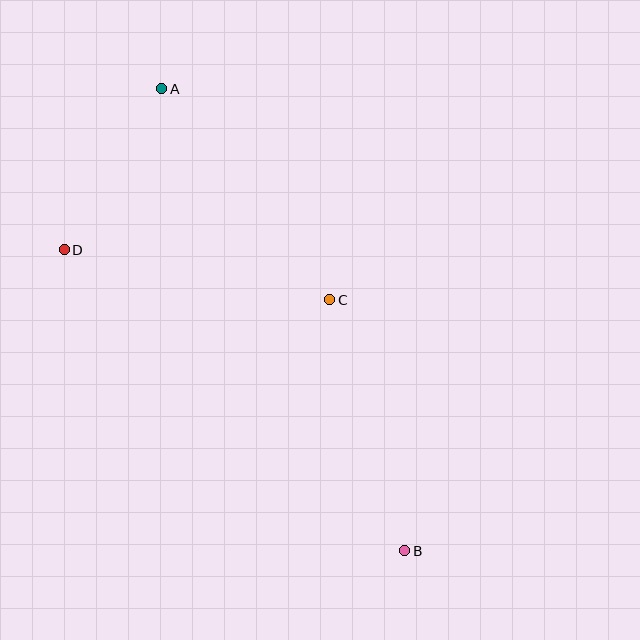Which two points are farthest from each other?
Points A and B are farthest from each other.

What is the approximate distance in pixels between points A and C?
The distance between A and C is approximately 269 pixels.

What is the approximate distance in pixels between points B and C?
The distance between B and C is approximately 262 pixels.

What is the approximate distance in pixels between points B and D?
The distance between B and D is approximately 455 pixels.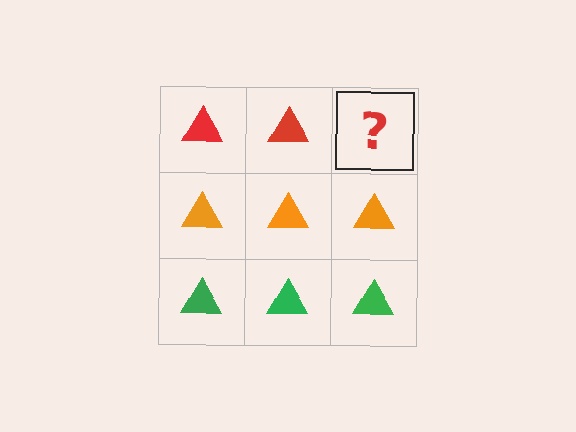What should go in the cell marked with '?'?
The missing cell should contain a red triangle.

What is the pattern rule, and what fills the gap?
The rule is that each row has a consistent color. The gap should be filled with a red triangle.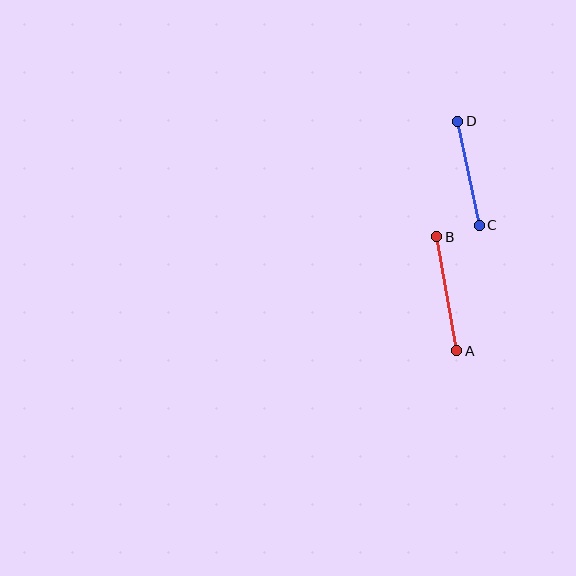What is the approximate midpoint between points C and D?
The midpoint is at approximately (469, 173) pixels.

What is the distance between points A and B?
The distance is approximately 116 pixels.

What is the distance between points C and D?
The distance is approximately 106 pixels.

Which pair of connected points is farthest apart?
Points A and B are farthest apart.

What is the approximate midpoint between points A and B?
The midpoint is at approximately (447, 294) pixels.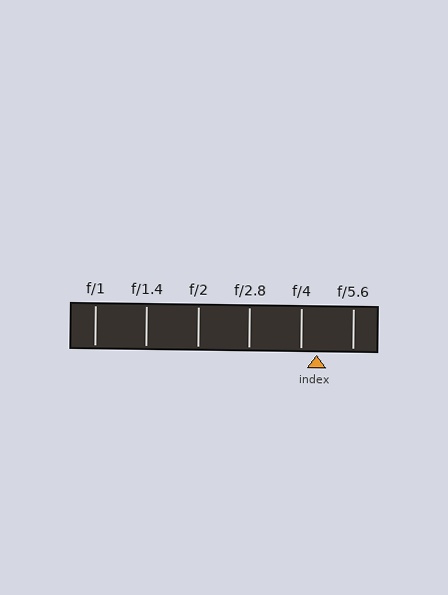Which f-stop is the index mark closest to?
The index mark is closest to f/4.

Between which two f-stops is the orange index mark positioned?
The index mark is between f/4 and f/5.6.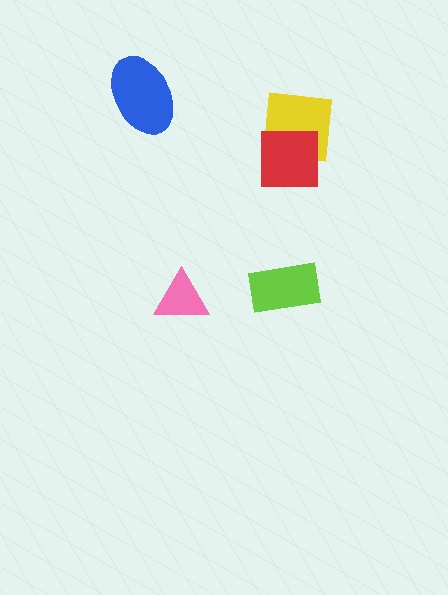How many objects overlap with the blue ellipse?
0 objects overlap with the blue ellipse.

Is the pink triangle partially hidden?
No, no other shape covers it.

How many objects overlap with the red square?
1 object overlaps with the red square.